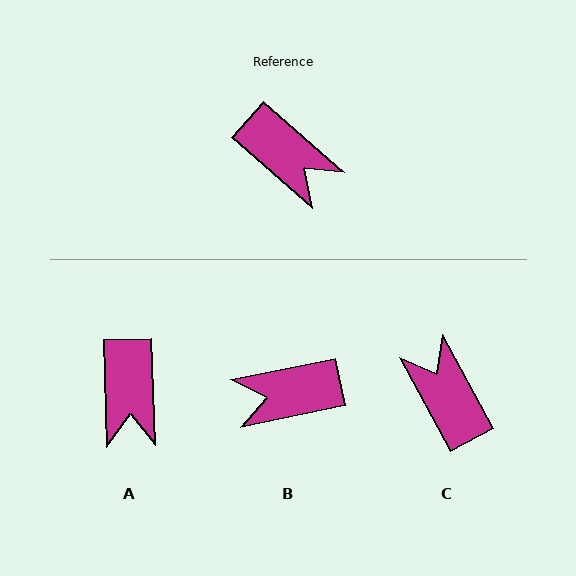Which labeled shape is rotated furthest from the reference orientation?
C, about 160 degrees away.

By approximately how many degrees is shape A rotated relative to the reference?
Approximately 47 degrees clockwise.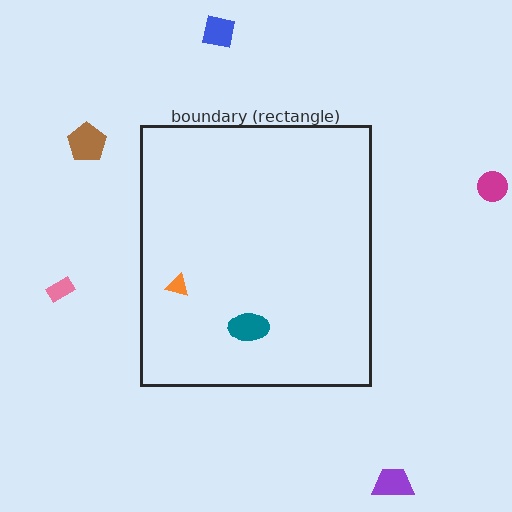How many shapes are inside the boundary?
2 inside, 5 outside.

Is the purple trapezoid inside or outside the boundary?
Outside.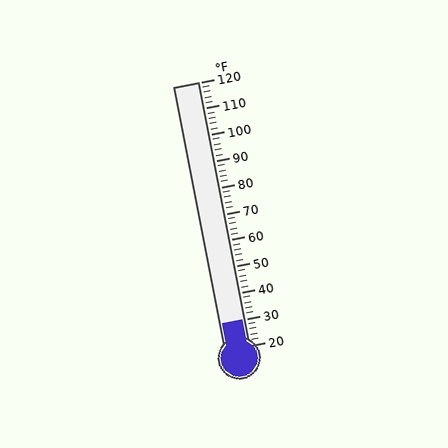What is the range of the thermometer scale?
The thermometer scale ranges from 20°F to 120°F.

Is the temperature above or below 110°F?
The temperature is below 110°F.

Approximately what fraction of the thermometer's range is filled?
The thermometer is filled to approximately 10% of its range.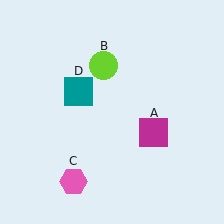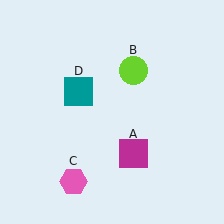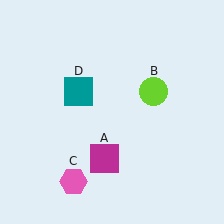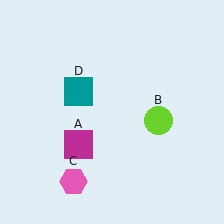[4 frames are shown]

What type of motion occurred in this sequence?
The magenta square (object A), lime circle (object B) rotated clockwise around the center of the scene.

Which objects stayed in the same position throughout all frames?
Pink hexagon (object C) and teal square (object D) remained stationary.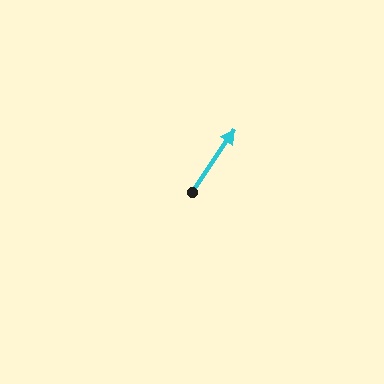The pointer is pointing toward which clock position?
Roughly 1 o'clock.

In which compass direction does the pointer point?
Northeast.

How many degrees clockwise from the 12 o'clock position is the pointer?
Approximately 34 degrees.